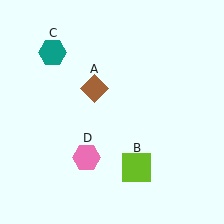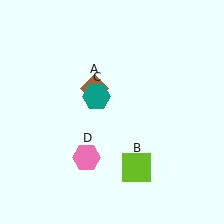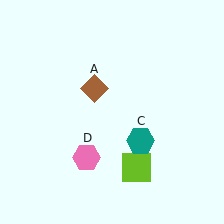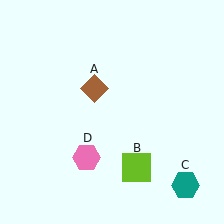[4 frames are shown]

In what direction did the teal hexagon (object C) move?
The teal hexagon (object C) moved down and to the right.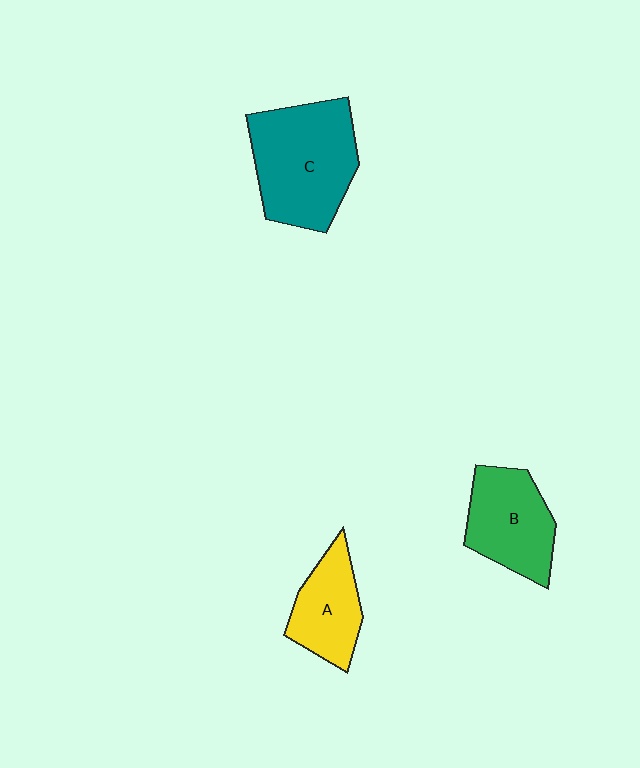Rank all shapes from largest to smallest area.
From largest to smallest: C (teal), B (green), A (yellow).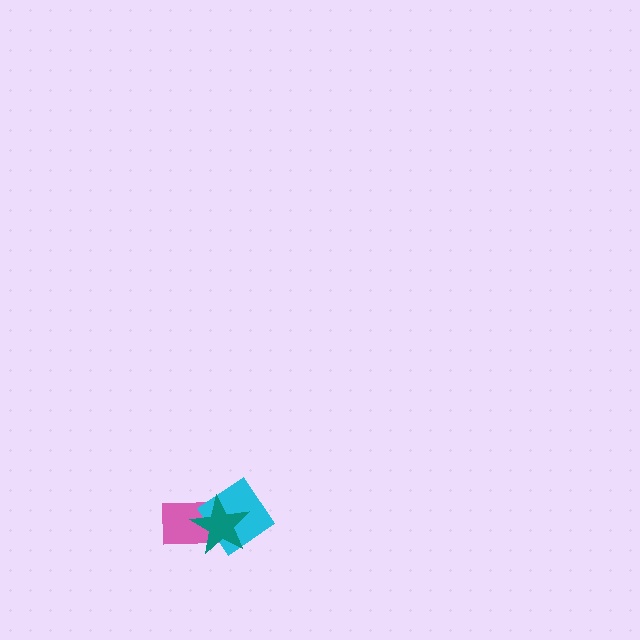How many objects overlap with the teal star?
2 objects overlap with the teal star.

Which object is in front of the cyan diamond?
The teal star is in front of the cyan diamond.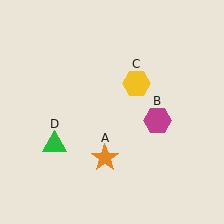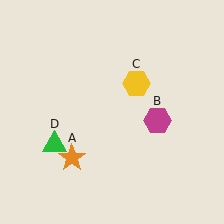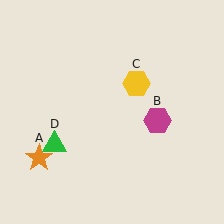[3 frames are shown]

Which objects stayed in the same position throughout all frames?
Magenta hexagon (object B) and yellow hexagon (object C) and green triangle (object D) remained stationary.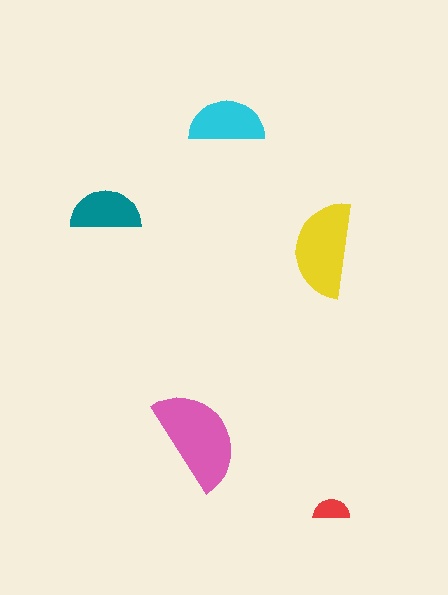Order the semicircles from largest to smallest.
the pink one, the yellow one, the cyan one, the teal one, the red one.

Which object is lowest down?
The red semicircle is bottommost.